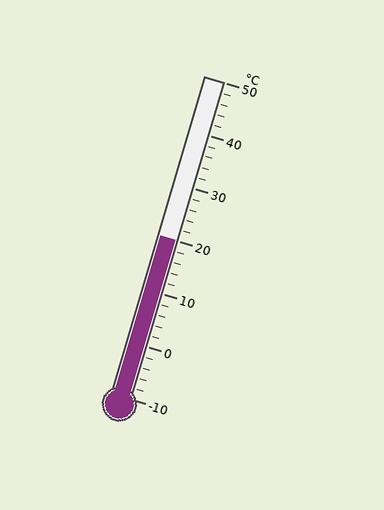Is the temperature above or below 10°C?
The temperature is above 10°C.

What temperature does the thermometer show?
The thermometer shows approximately 20°C.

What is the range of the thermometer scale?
The thermometer scale ranges from -10°C to 50°C.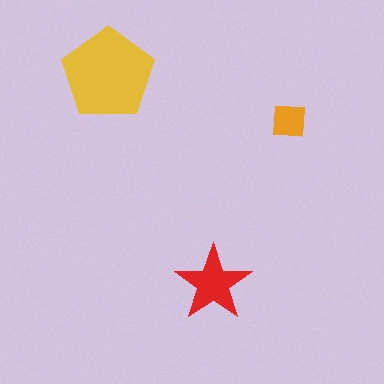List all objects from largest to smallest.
The yellow pentagon, the red star, the orange square.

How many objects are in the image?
There are 3 objects in the image.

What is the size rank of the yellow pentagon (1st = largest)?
1st.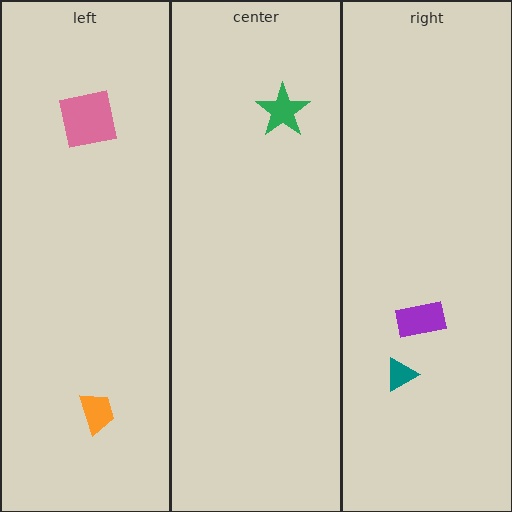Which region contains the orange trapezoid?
The left region.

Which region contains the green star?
The center region.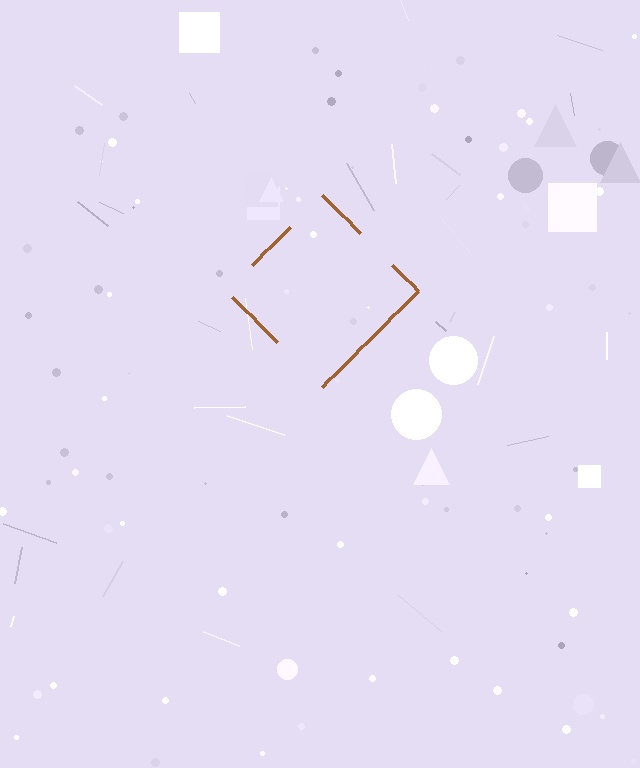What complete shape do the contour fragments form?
The contour fragments form a diamond.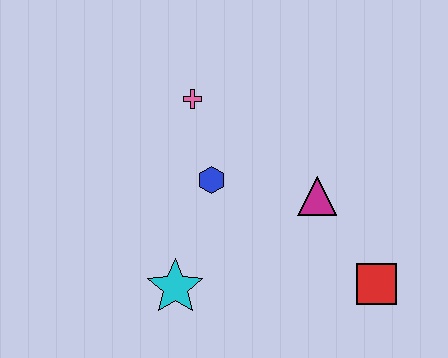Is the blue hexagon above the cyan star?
Yes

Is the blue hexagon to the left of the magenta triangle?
Yes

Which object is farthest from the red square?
The pink cross is farthest from the red square.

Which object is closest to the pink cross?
The blue hexagon is closest to the pink cross.